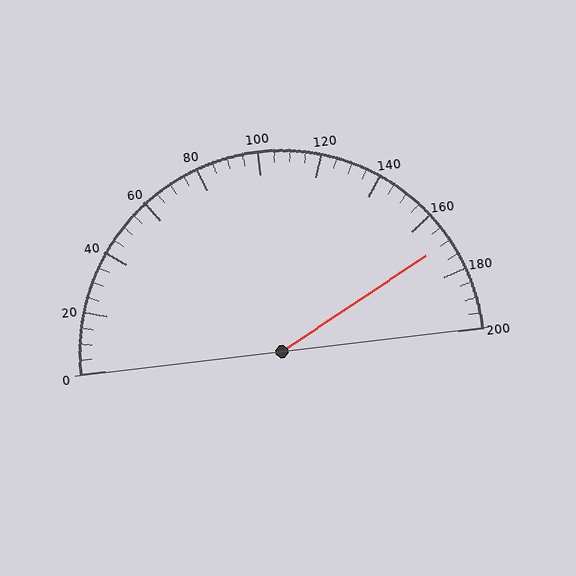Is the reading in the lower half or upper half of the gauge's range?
The reading is in the upper half of the range (0 to 200).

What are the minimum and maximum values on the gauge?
The gauge ranges from 0 to 200.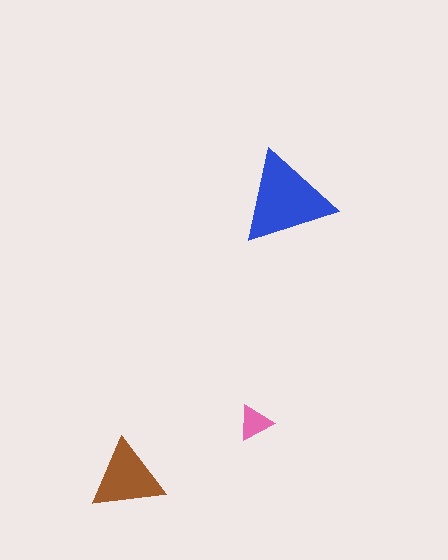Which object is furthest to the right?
The blue triangle is rightmost.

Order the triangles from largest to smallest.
the blue one, the brown one, the pink one.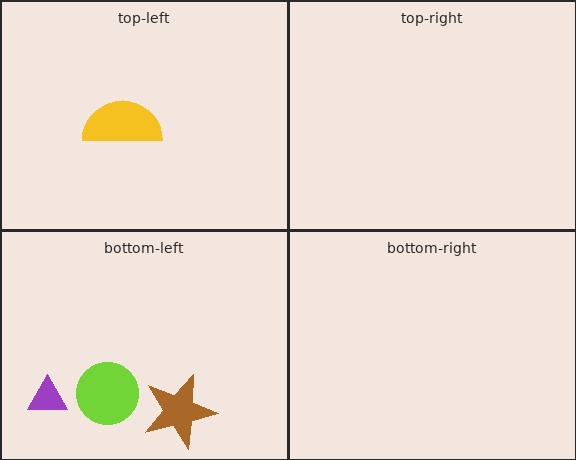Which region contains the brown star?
The bottom-left region.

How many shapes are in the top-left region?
1.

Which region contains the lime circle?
The bottom-left region.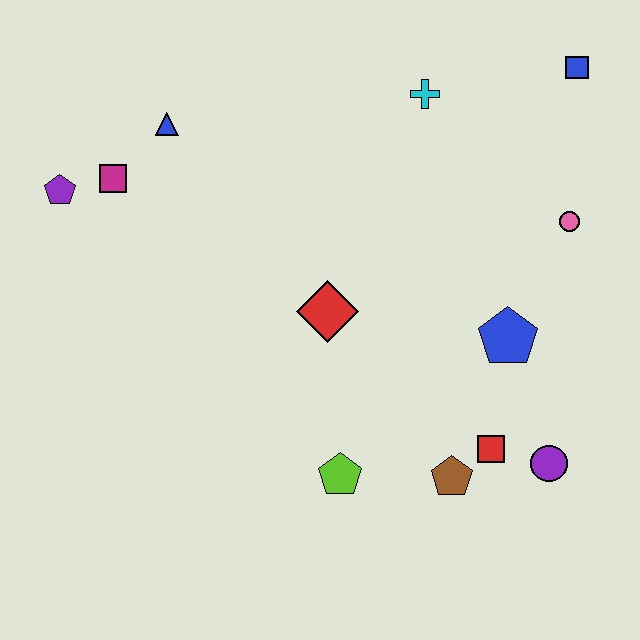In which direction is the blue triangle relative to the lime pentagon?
The blue triangle is above the lime pentagon.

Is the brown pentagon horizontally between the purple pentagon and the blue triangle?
No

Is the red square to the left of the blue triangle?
No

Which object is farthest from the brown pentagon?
The purple pentagon is farthest from the brown pentagon.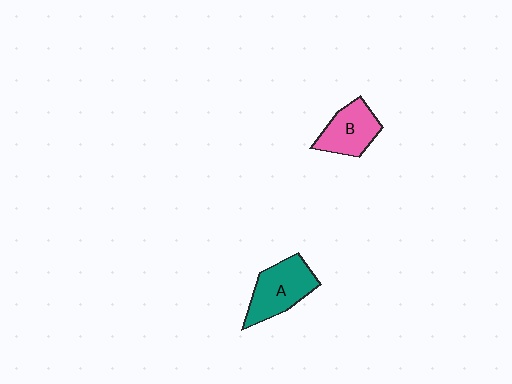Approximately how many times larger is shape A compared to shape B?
Approximately 1.2 times.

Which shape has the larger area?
Shape A (teal).